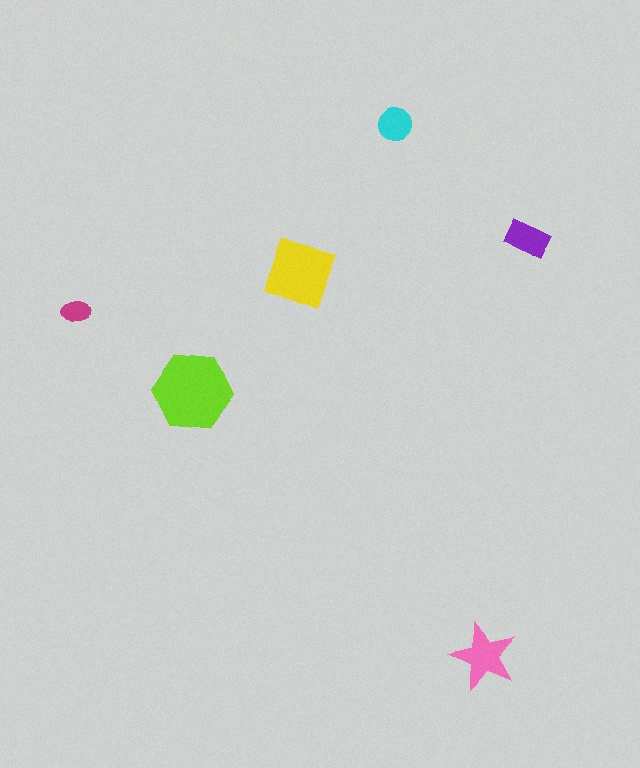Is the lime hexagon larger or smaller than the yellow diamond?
Larger.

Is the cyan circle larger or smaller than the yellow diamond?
Smaller.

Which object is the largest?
The lime hexagon.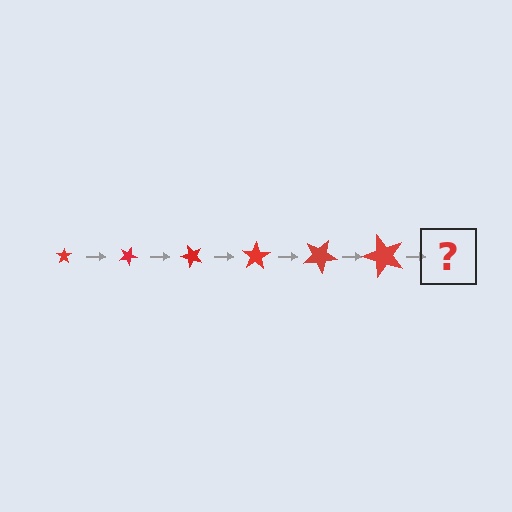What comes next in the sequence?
The next element should be a star, larger than the previous one and rotated 150 degrees from the start.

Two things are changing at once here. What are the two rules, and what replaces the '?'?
The two rules are that the star grows larger each step and it rotates 25 degrees each step. The '?' should be a star, larger than the previous one and rotated 150 degrees from the start.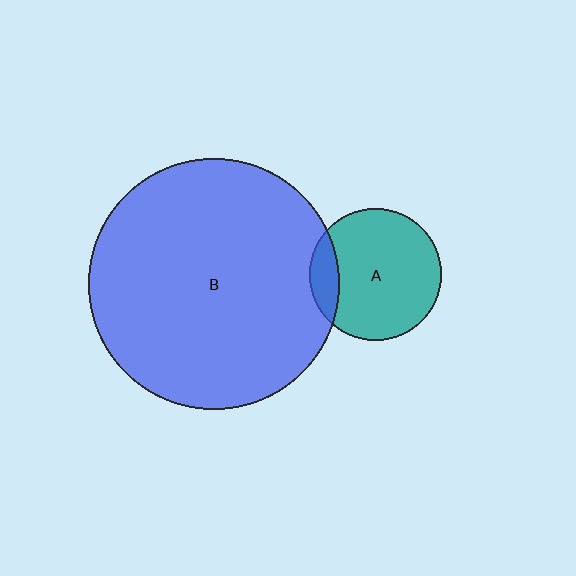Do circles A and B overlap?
Yes.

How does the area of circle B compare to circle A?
Approximately 3.6 times.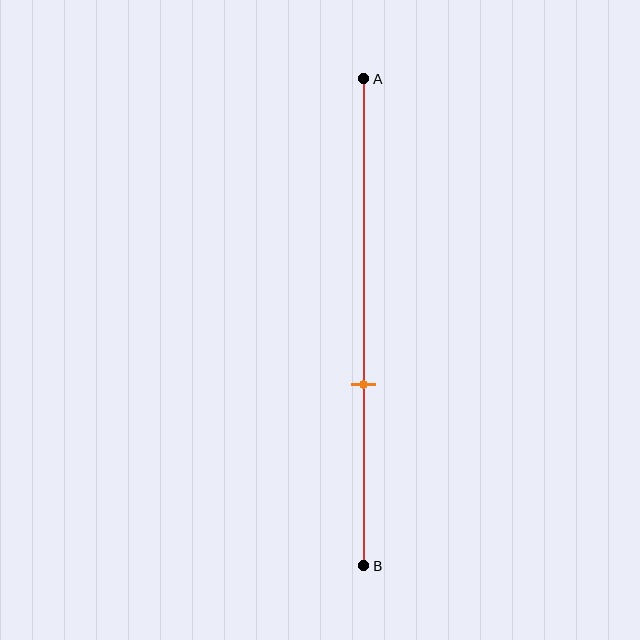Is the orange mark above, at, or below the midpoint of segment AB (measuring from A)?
The orange mark is below the midpoint of segment AB.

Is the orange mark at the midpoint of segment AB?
No, the mark is at about 65% from A, not at the 50% midpoint.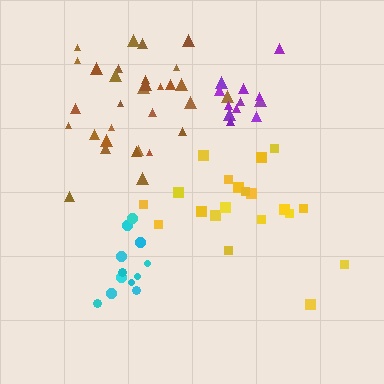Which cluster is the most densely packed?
Purple.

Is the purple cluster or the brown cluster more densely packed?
Purple.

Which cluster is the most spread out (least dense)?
Yellow.